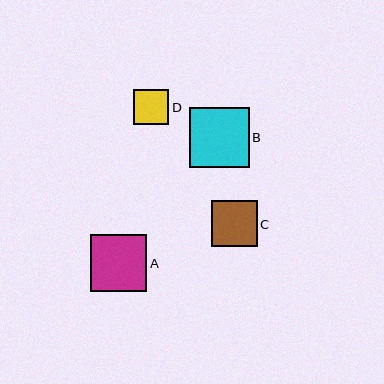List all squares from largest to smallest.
From largest to smallest: B, A, C, D.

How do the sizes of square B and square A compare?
Square B and square A are approximately the same size.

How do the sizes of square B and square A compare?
Square B and square A are approximately the same size.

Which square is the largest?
Square B is the largest with a size of approximately 60 pixels.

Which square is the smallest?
Square D is the smallest with a size of approximately 35 pixels.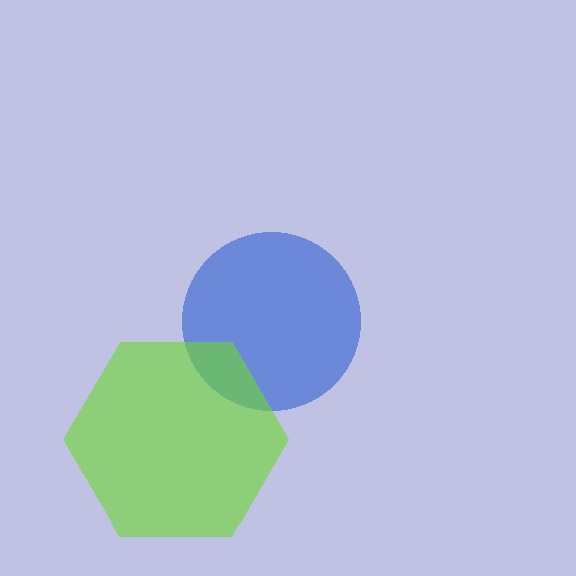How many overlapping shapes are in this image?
There are 2 overlapping shapes in the image.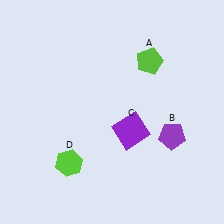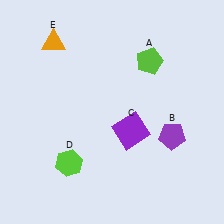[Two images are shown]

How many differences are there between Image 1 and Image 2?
There is 1 difference between the two images.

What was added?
An orange triangle (E) was added in Image 2.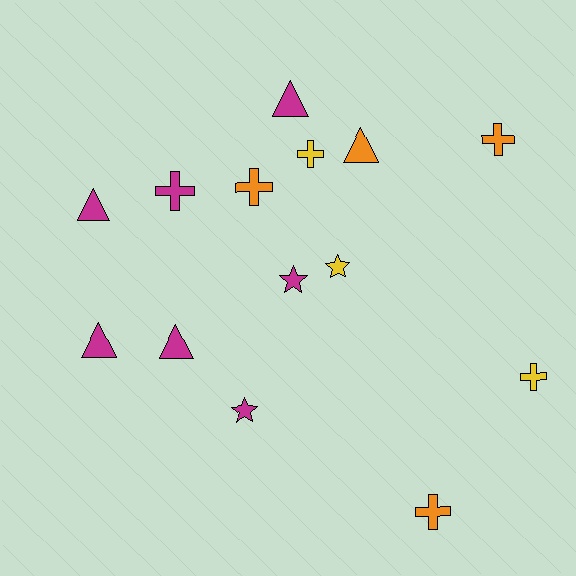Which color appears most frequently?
Magenta, with 7 objects.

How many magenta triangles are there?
There are 4 magenta triangles.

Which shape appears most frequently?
Cross, with 6 objects.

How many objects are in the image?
There are 14 objects.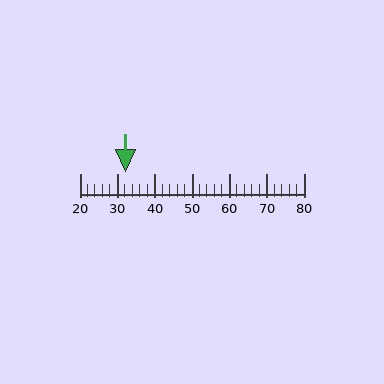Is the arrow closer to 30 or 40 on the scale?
The arrow is closer to 30.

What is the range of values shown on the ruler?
The ruler shows values from 20 to 80.